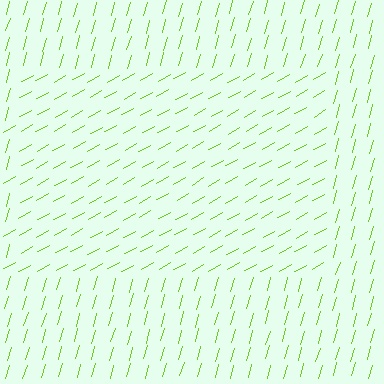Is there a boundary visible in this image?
Yes, there is a texture boundary formed by a change in line orientation.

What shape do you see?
I see a rectangle.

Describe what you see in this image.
The image is filled with small lime line segments. A rectangle region in the image has lines oriented differently from the surrounding lines, creating a visible texture boundary.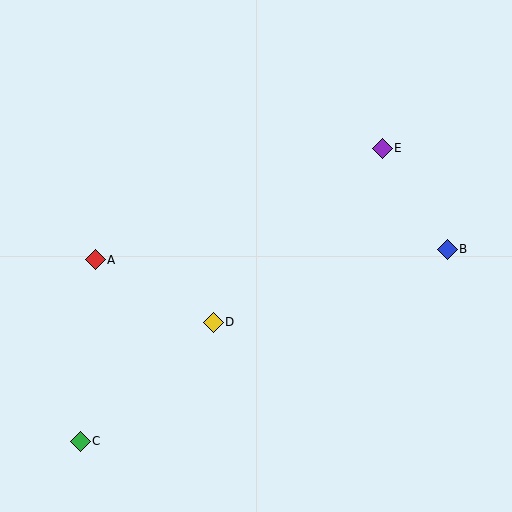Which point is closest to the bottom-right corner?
Point B is closest to the bottom-right corner.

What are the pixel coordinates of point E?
Point E is at (382, 148).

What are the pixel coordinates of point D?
Point D is at (213, 322).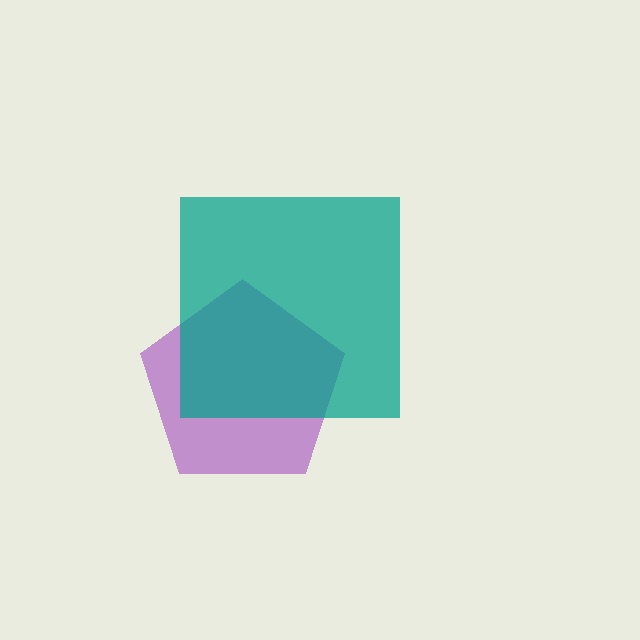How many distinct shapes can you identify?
There are 2 distinct shapes: a purple pentagon, a teal square.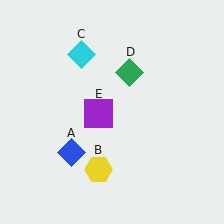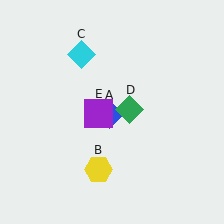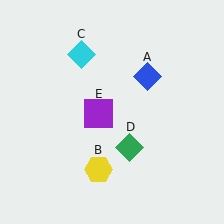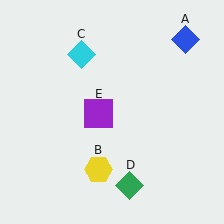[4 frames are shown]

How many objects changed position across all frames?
2 objects changed position: blue diamond (object A), green diamond (object D).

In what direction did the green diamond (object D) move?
The green diamond (object D) moved down.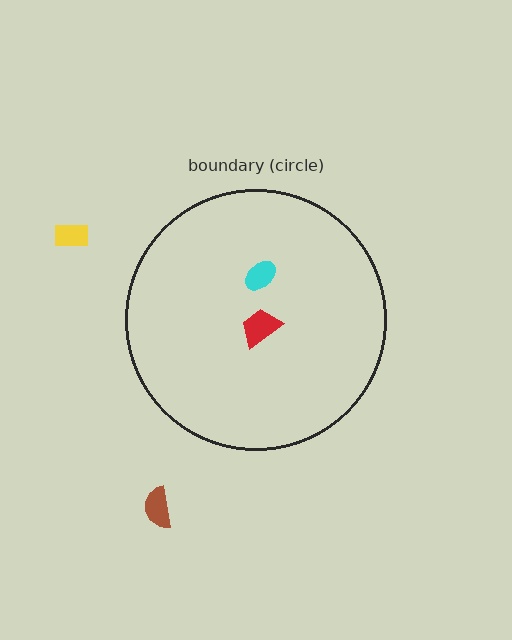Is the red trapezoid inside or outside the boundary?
Inside.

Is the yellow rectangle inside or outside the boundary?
Outside.